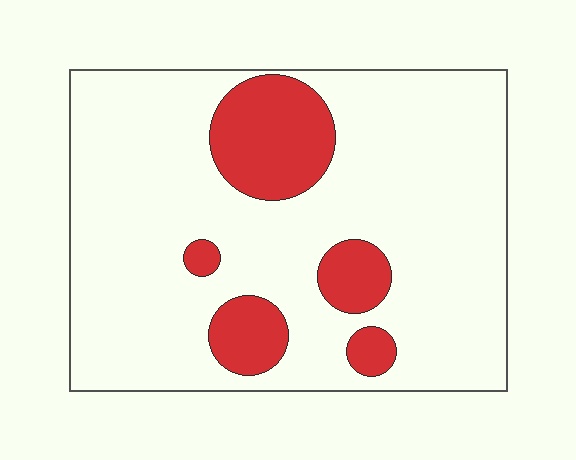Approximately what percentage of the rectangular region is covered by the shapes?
Approximately 20%.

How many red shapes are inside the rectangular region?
5.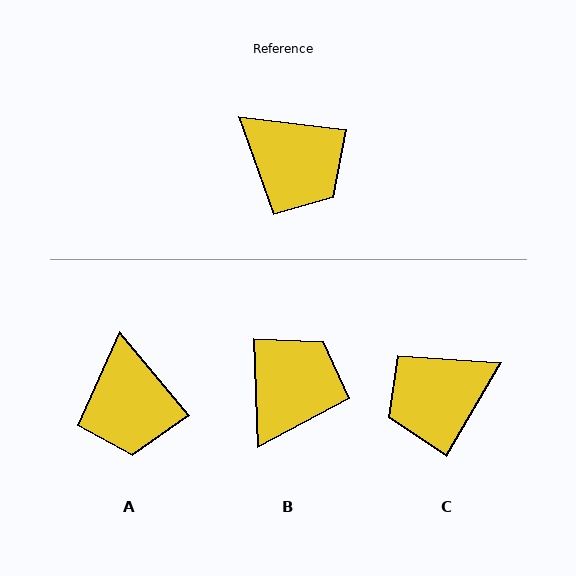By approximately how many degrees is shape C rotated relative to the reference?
Approximately 114 degrees clockwise.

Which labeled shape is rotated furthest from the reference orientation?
C, about 114 degrees away.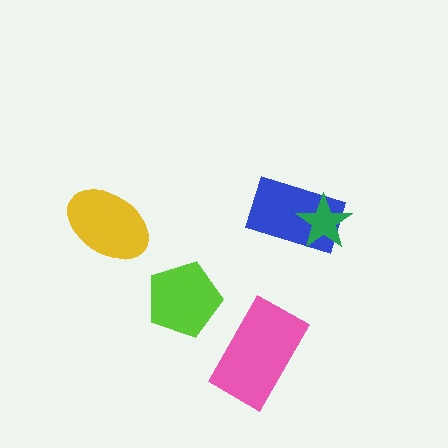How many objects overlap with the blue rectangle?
1 object overlaps with the blue rectangle.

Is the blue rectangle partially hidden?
Yes, it is partially covered by another shape.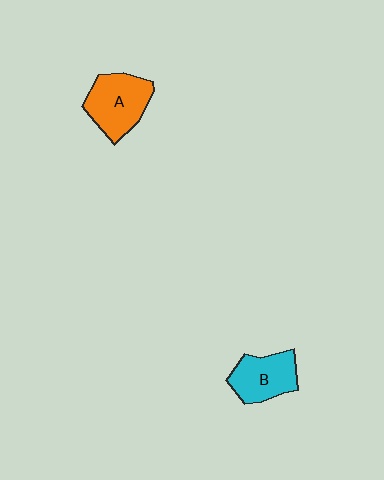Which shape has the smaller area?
Shape B (cyan).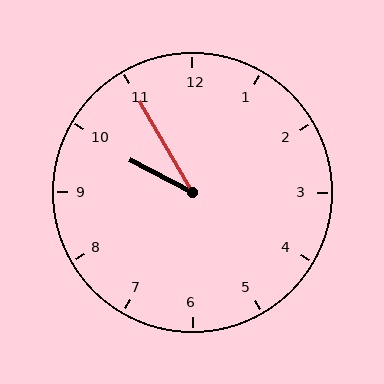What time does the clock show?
9:55.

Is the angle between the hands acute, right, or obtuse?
It is acute.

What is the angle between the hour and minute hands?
Approximately 32 degrees.